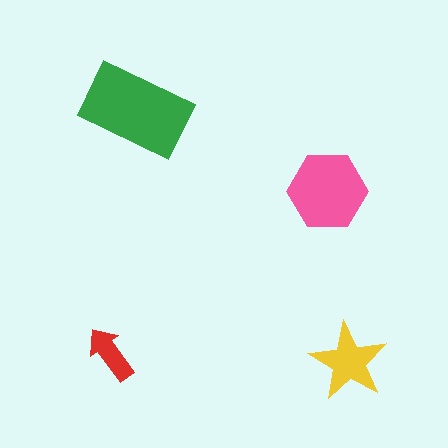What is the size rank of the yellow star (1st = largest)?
3rd.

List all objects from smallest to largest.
The red arrow, the yellow star, the pink hexagon, the green rectangle.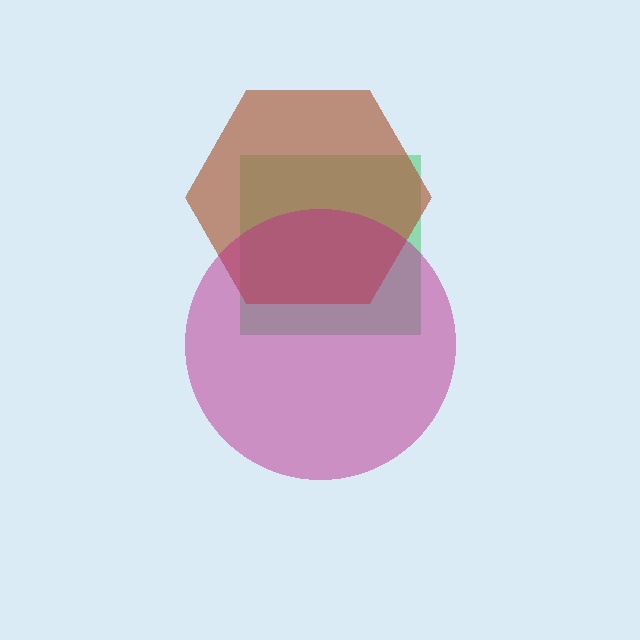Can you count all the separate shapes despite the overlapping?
Yes, there are 3 separate shapes.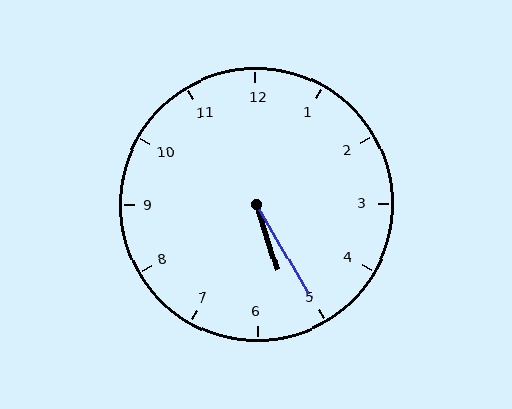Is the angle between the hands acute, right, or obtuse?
It is acute.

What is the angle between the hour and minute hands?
Approximately 12 degrees.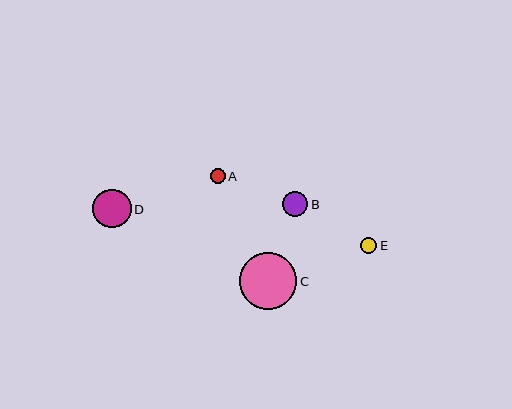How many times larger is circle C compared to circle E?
Circle C is approximately 3.6 times the size of circle E.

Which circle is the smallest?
Circle A is the smallest with a size of approximately 15 pixels.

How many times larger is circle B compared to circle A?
Circle B is approximately 1.6 times the size of circle A.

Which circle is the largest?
Circle C is the largest with a size of approximately 57 pixels.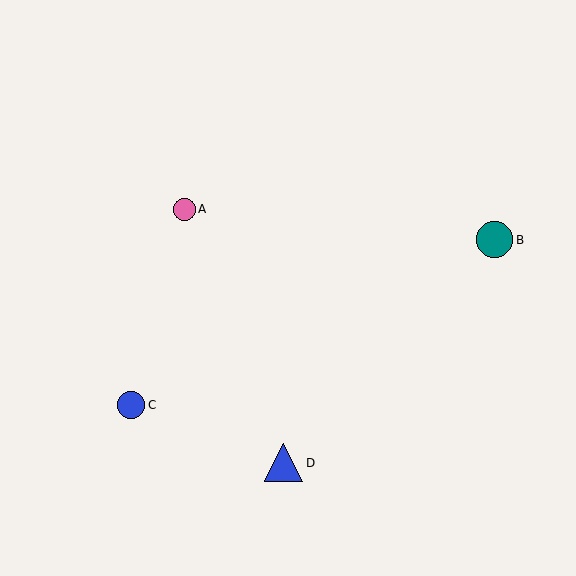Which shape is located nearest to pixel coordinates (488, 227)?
The teal circle (labeled B) at (495, 240) is nearest to that location.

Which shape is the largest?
The blue triangle (labeled D) is the largest.